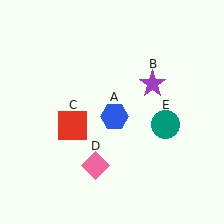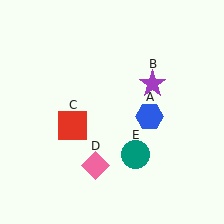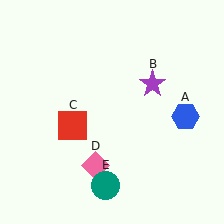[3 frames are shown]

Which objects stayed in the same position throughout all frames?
Purple star (object B) and red square (object C) and pink diamond (object D) remained stationary.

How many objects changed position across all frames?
2 objects changed position: blue hexagon (object A), teal circle (object E).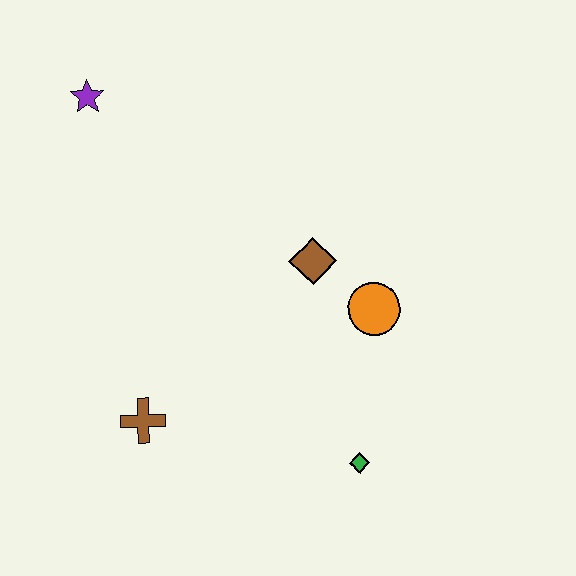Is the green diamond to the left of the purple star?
No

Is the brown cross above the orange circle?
No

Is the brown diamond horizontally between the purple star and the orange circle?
Yes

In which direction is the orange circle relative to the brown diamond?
The orange circle is to the right of the brown diamond.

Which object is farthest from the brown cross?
The purple star is farthest from the brown cross.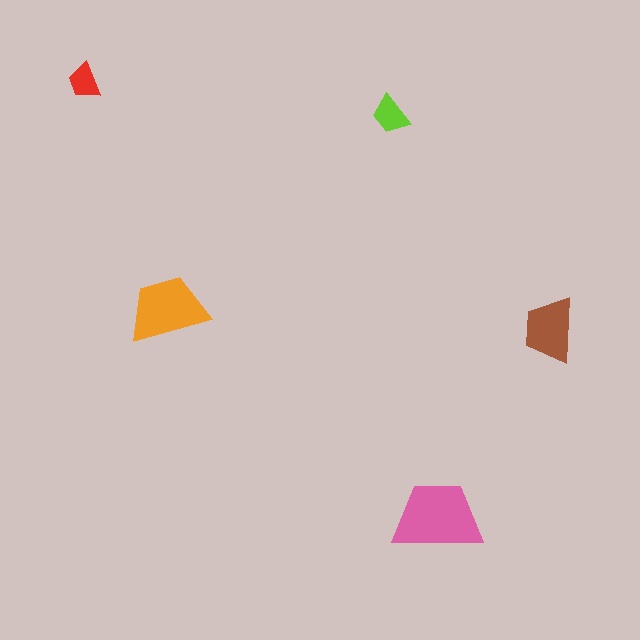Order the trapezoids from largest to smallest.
the pink one, the orange one, the brown one, the lime one, the red one.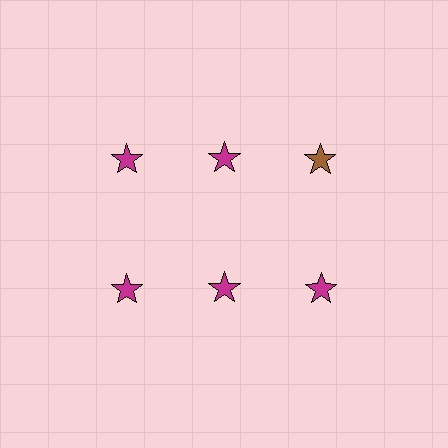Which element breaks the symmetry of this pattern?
The brown star in the top row, center column breaks the symmetry. All other shapes are magenta stars.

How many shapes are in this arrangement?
There are 6 shapes arranged in a grid pattern.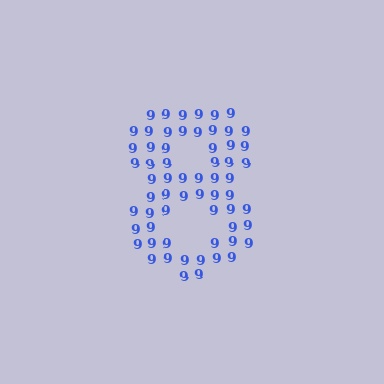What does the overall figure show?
The overall figure shows the digit 8.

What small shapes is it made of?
It is made of small digit 9's.